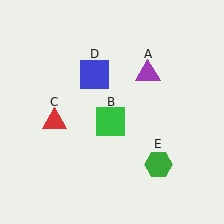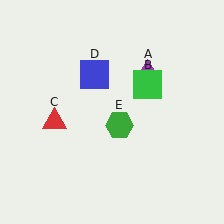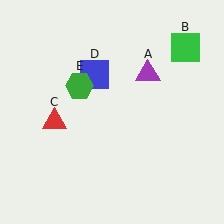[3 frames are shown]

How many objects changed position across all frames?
2 objects changed position: green square (object B), green hexagon (object E).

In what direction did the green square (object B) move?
The green square (object B) moved up and to the right.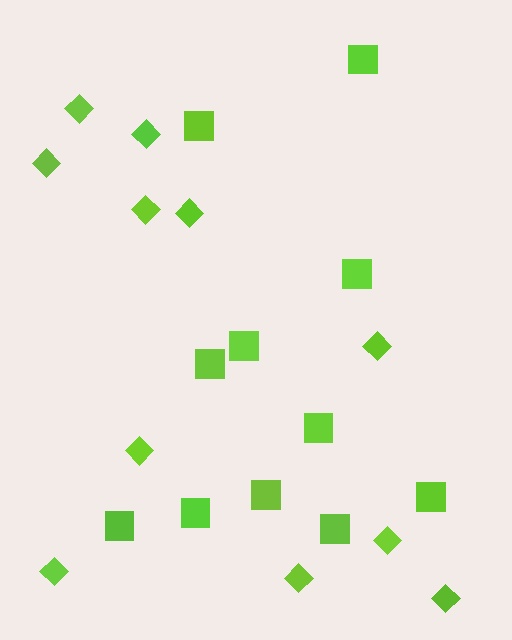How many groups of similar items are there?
There are 2 groups: one group of diamonds (11) and one group of squares (11).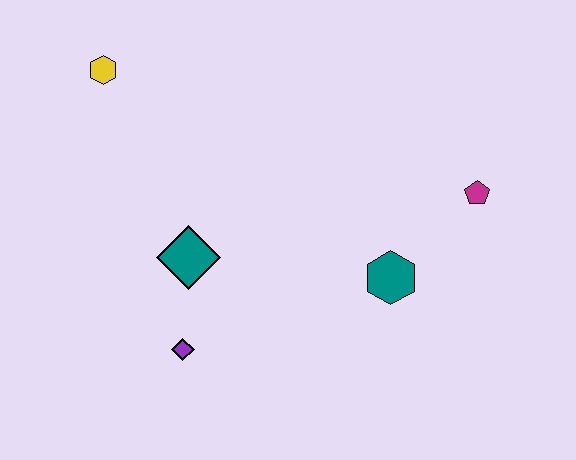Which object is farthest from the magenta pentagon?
The yellow hexagon is farthest from the magenta pentagon.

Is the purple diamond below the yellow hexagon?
Yes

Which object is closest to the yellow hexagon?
The teal diamond is closest to the yellow hexagon.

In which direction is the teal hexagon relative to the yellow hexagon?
The teal hexagon is to the right of the yellow hexagon.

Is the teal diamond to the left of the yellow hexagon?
No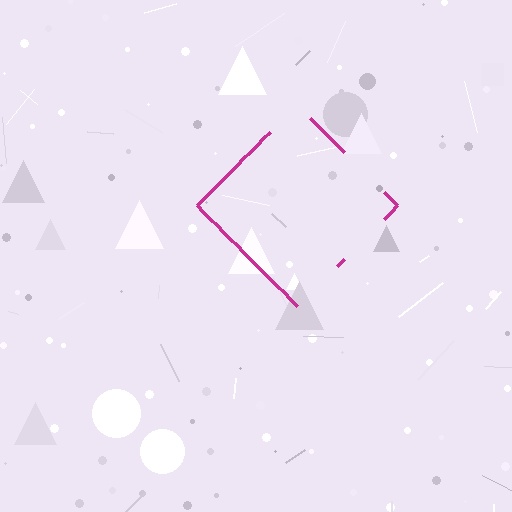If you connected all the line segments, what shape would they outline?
They would outline a diamond.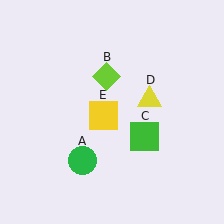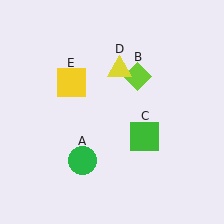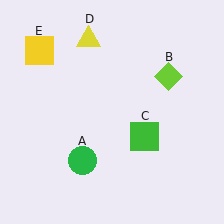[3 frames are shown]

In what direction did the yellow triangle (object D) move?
The yellow triangle (object D) moved up and to the left.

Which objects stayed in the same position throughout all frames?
Green circle (object A) and green square (object C) remained stationary.